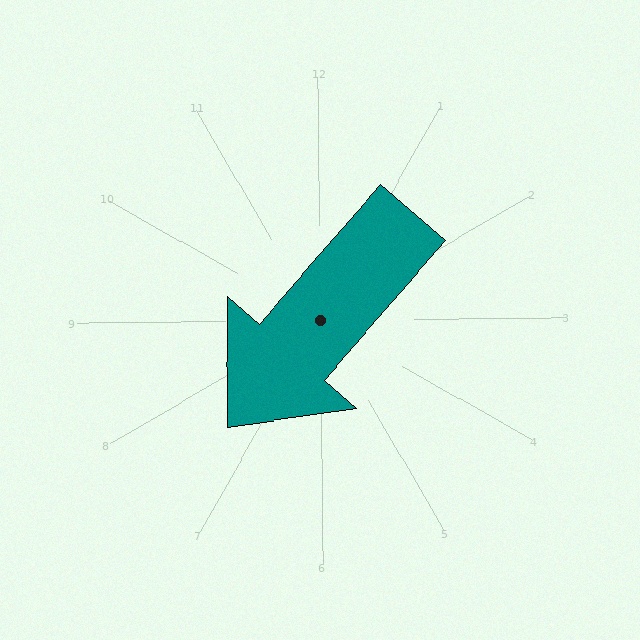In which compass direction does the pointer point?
Southwest.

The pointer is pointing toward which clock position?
Roughly 7 o'clock.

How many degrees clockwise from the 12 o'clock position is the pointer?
Approximately 221 degrees.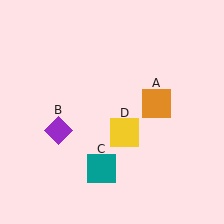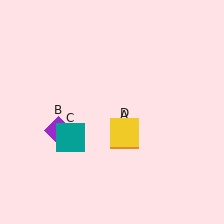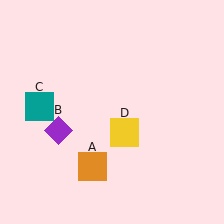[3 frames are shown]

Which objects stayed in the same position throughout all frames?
Purple diamond (object B) and yellow square (object D) remained stationary.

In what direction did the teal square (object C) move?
The teal square (object C) moved up and to the left.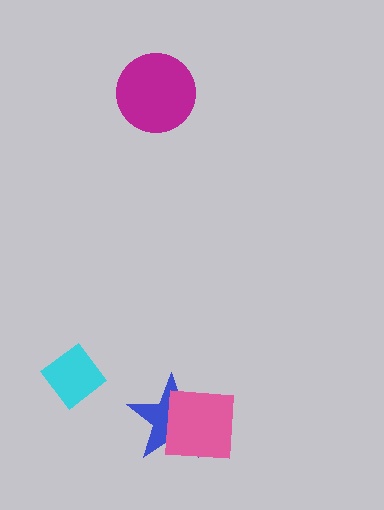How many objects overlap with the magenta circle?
0 objects overlap with the magenta circle.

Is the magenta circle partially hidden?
No, no other shape covers it.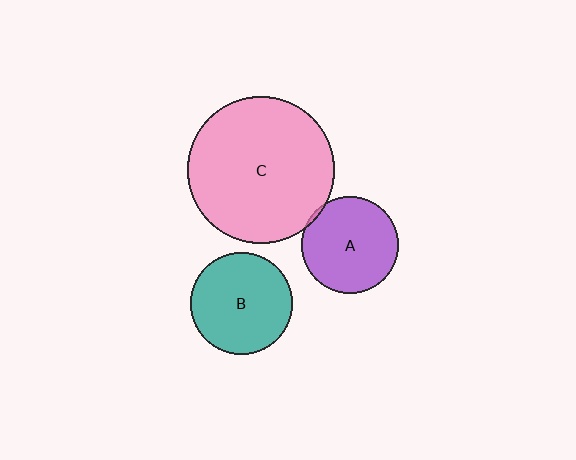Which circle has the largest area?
Circle C (pink).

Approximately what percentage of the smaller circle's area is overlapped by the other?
Approximately 5%.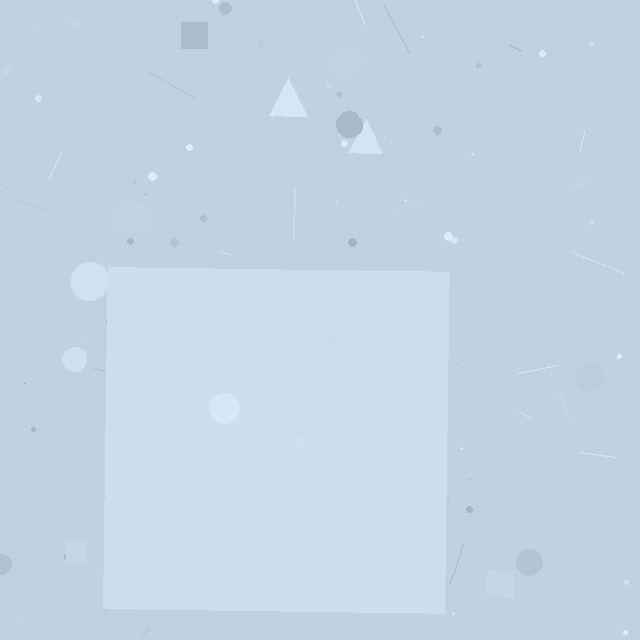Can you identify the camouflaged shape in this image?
The camouflaged shape is a square.